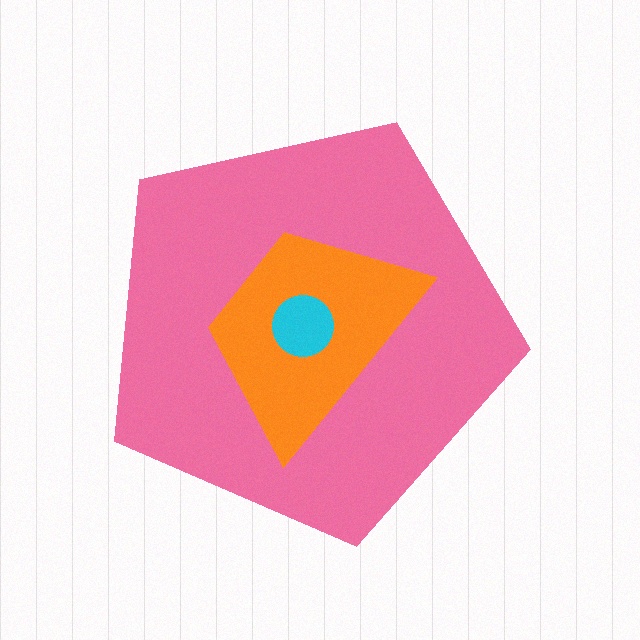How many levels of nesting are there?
3.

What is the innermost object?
The cyan circle.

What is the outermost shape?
The pink pentagon.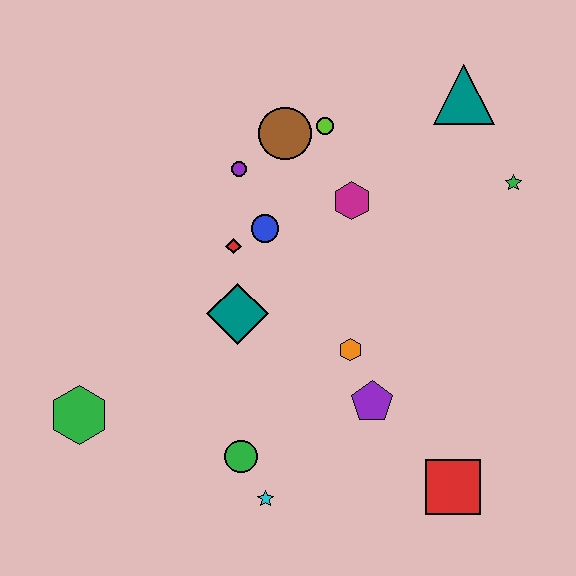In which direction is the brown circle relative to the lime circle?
The brown circle is to the left of the lime circle.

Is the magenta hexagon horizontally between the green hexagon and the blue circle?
No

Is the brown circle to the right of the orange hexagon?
No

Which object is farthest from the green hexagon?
The teal triangle is farthest from the green hexagon.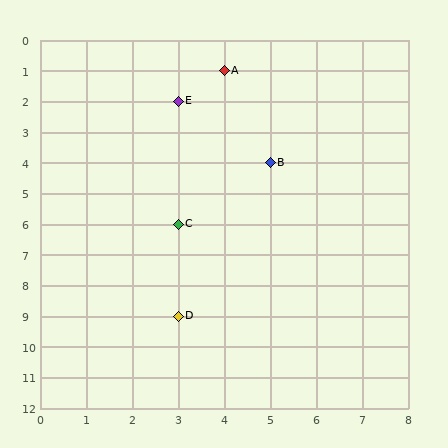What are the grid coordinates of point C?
Point C is at grid coordinates (3, 6).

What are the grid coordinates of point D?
Point D is at grid coordinates (3, 9).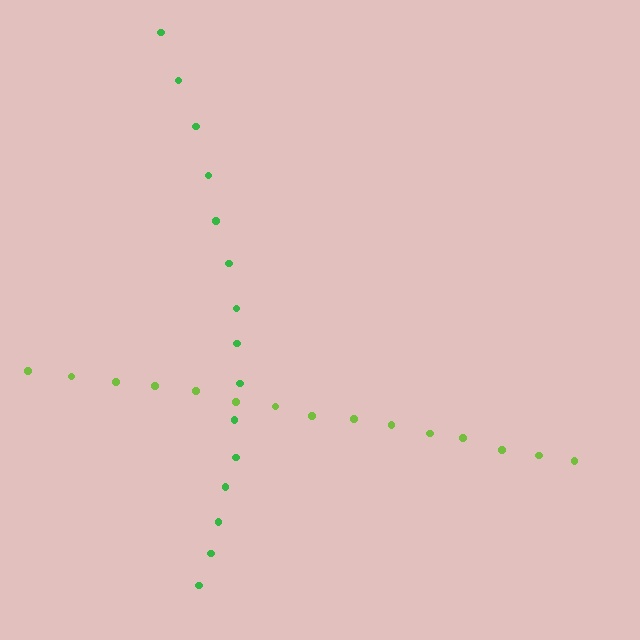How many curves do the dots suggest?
There are 2 distinct paths.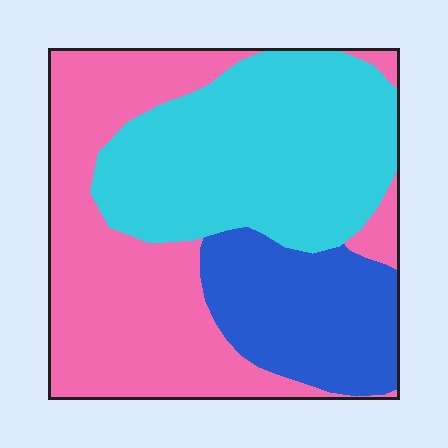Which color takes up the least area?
Blue, at roughly 20%.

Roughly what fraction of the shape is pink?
Pink covers 42% of the shape.